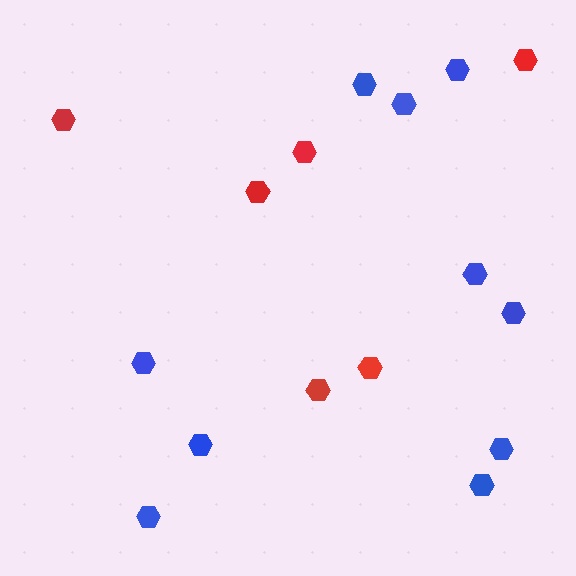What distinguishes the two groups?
There are 2 groups: one group of blue hexagons (10) and one group of red hexagons (6).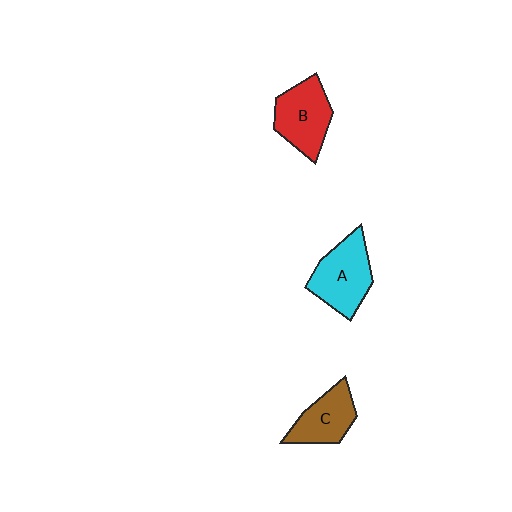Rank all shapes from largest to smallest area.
From largest to smallest: A (cyan), B (red), C (brown).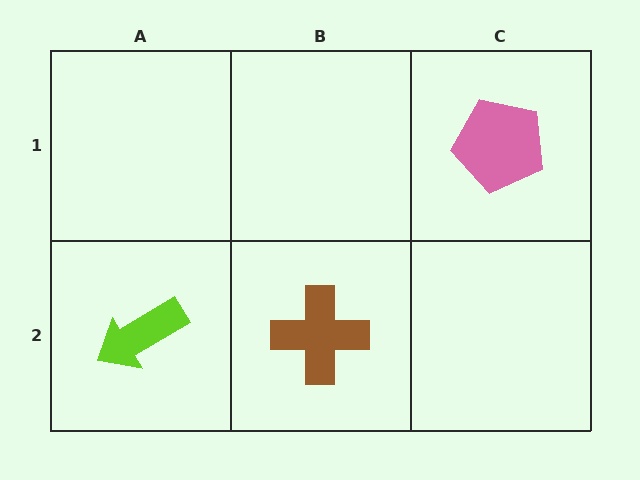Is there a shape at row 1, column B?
No, that cell is empty.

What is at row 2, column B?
A brown cross.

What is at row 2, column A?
A lime arrow.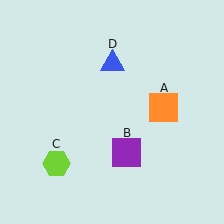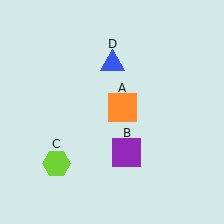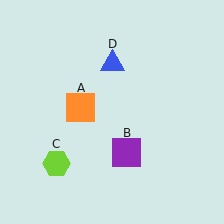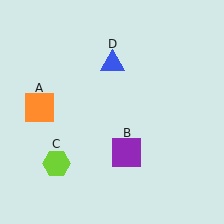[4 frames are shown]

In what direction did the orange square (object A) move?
The orange square (object A) moved left.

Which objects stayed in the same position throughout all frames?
Purple square (object B) and lime hexagon (object C) and blue triangle (object D) remained stationary.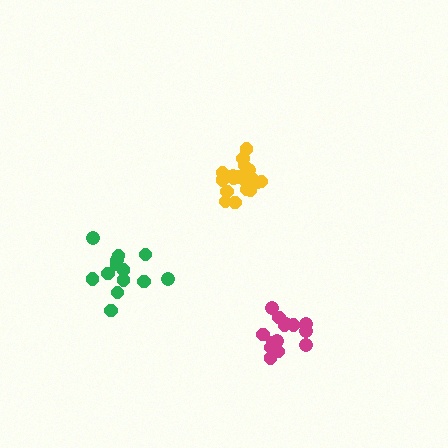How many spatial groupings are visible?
There are 3 spatial groupings.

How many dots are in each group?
Group 1: 14 dots, Group 2: 18 dots, Group 3: 13 dots (45 total).